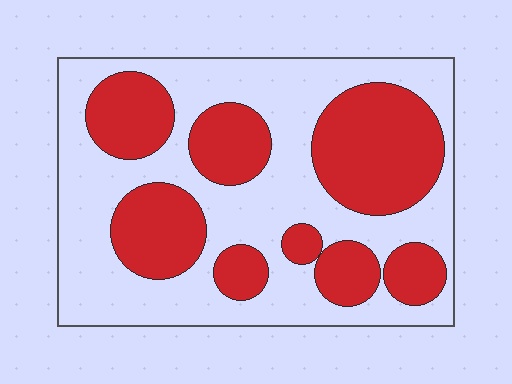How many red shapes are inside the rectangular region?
8.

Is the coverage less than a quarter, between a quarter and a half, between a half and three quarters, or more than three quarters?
Between a quarter and a half.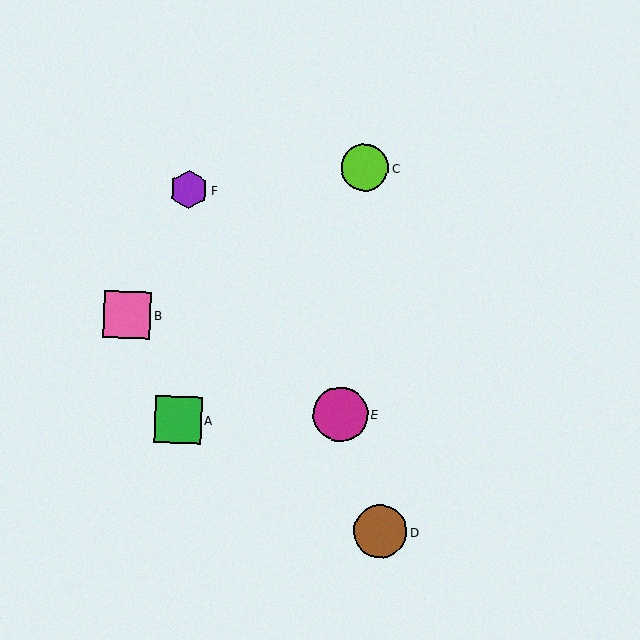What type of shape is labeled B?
Shape B is a pink square.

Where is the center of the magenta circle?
The center of the magenta circle is at (340, 414).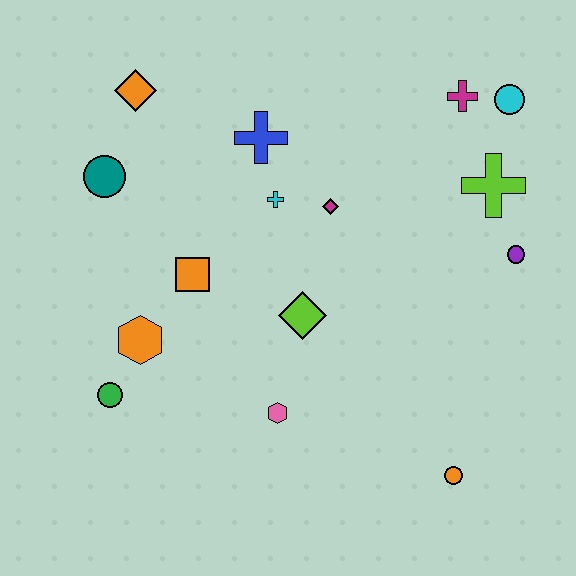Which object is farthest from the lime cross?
The green circle is farthest from the lime cross.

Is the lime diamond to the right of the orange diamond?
Yes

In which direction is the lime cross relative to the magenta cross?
The lime cross is below the magenta cross.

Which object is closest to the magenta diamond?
The cyan cross is closest to the magenta diamond.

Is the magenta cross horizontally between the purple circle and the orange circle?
Yes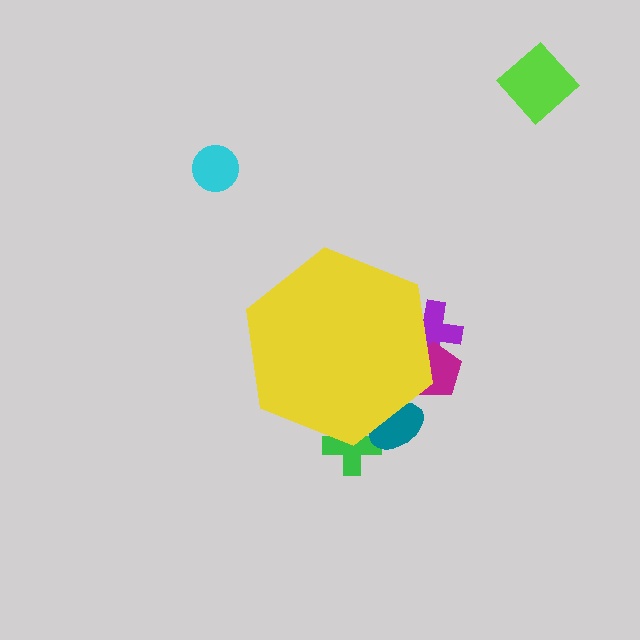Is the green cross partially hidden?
Yes, the green cross is partially hidden behind the yellow hexagon.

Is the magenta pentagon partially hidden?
Yes, the magenta pentagon is partially hidden behind the yellow hexagon.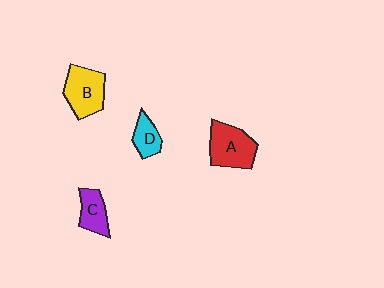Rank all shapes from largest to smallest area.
From largest to smallest: A (red), B (yellow), C (purple), D (cyan).